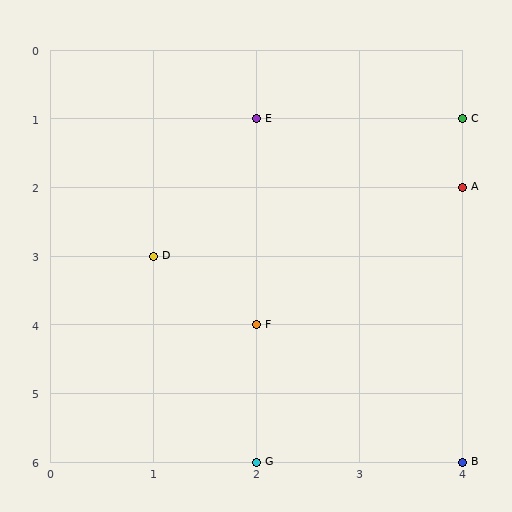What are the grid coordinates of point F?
Point F is at grid coordinates (2, 4).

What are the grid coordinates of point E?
Point E is at grid coordinates (2, 1).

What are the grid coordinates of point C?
Point C is at grid coordinates (4, 1).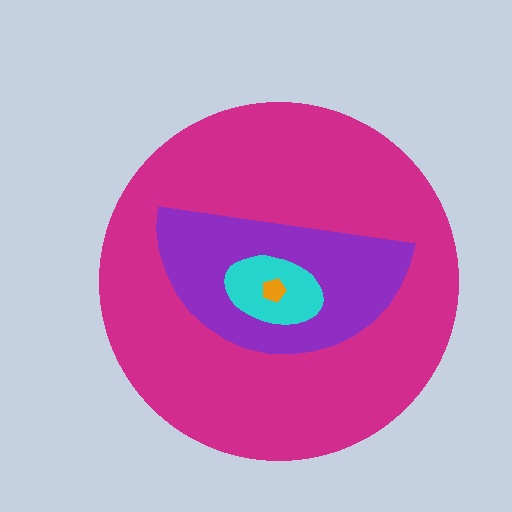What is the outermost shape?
The magenta circle.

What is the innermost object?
The orange pentagon.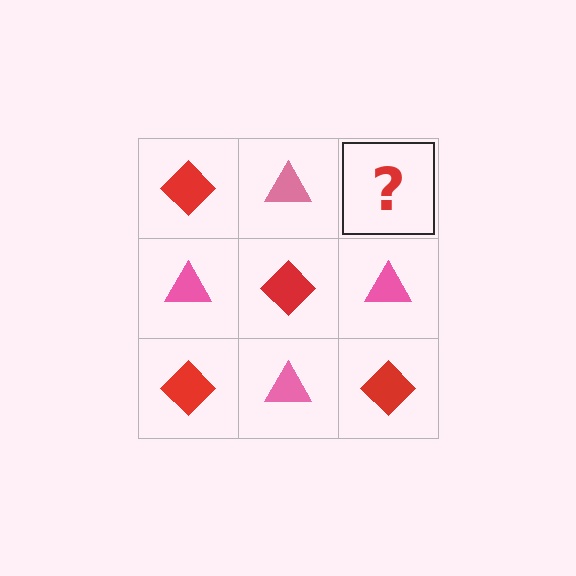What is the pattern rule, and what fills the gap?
The rule is that it alternates red diamond and pink triangle in a checkerboard pattern. The gap should be filled with a red diamond.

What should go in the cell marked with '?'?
The missing cell should contain a red diamond.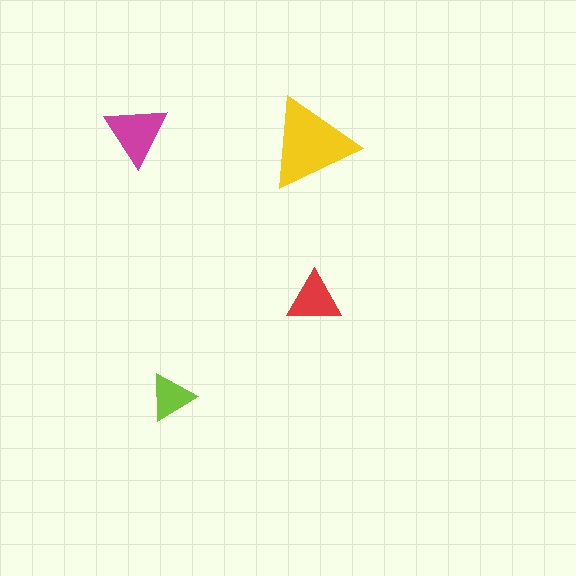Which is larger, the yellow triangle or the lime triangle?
The yellow one.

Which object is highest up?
The magenta triangle is topmost.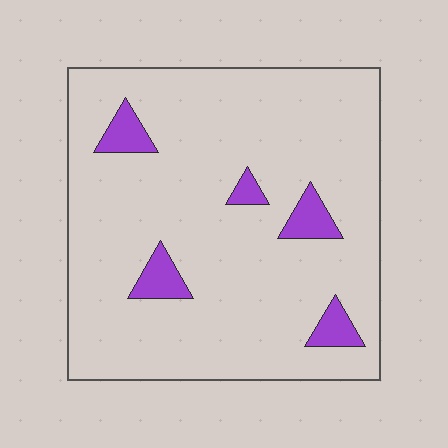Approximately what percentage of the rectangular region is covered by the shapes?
Approximately 10%.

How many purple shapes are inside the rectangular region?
5.